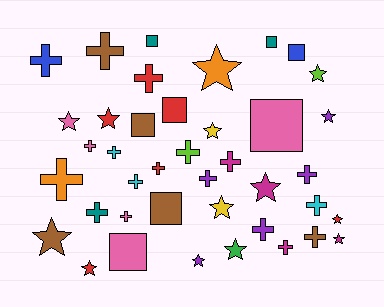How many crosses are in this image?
There are 18 crosses.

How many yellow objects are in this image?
There are 2 yellow objects.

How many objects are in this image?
There are 40 objects.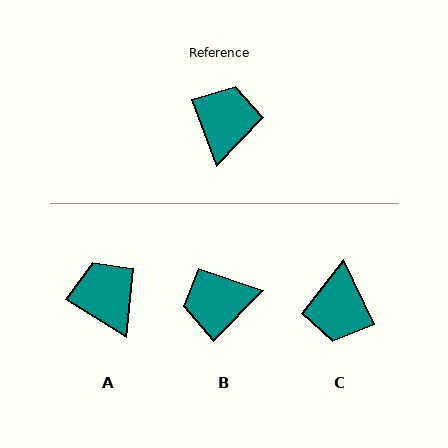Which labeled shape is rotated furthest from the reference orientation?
C, about 174 degrees away.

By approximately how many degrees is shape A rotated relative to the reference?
Approximately 38 degrees counter-clockwise.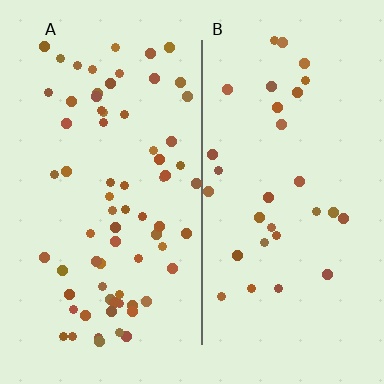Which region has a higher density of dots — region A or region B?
A (the left).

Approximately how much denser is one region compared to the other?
Approximately 2.3× — region A over region B.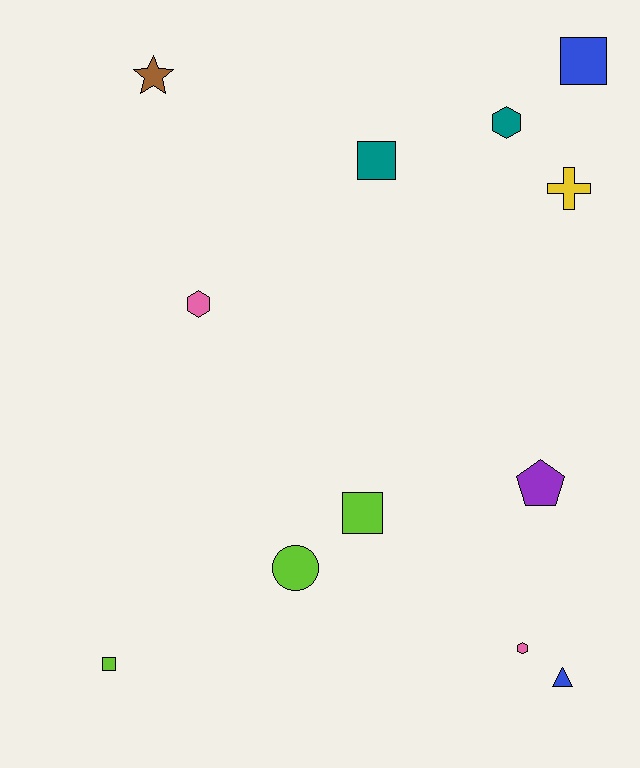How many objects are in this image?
There are 12 objects.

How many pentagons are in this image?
There is 1 pentagon.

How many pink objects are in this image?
There are 2 pink objects.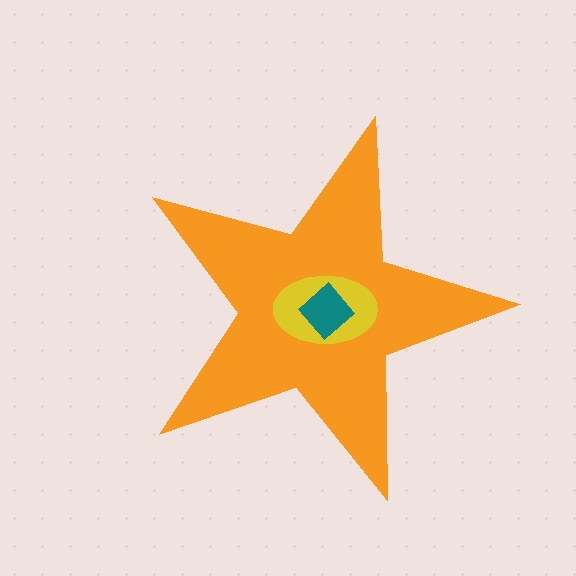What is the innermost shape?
The teal diamond.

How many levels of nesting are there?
3.